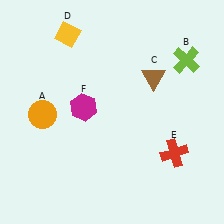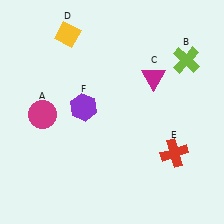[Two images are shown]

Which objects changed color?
A changed from orange to magenta. C changed from brown to magenta. F changed from magenta to purple.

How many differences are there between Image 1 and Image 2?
There are 3 differences between the two images.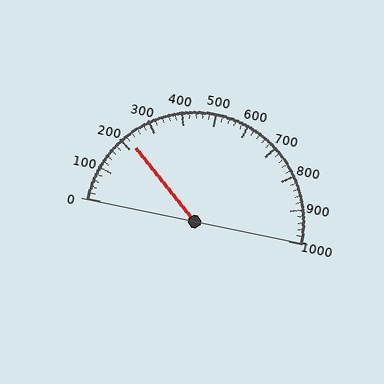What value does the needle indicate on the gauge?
The needle indicates approximately 220.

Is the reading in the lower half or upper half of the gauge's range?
The reading is in the lower half of the range (0 to 1000).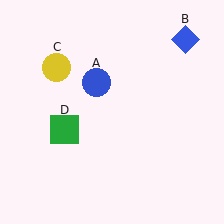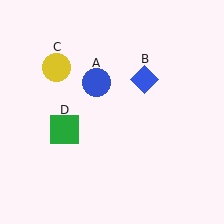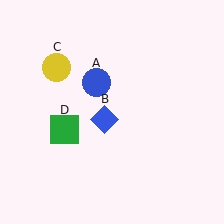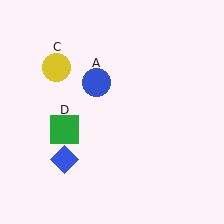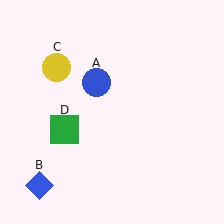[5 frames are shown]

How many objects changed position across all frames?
1 object changed position: blue diamond (object B).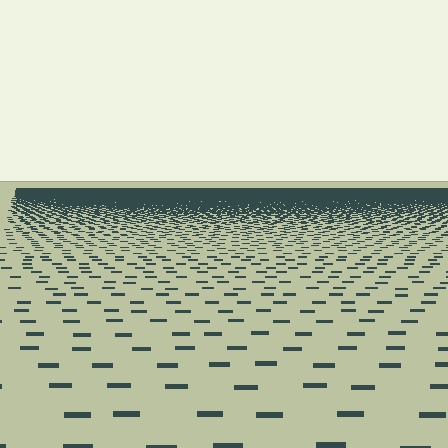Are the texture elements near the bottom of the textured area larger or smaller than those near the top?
Larger. Near the bottom, elements are closer to the viewer and appear at a bigger on-screen size.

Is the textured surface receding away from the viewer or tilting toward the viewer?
The surface is receding away from the viewer. Texture elements get smaller and denser toward the top.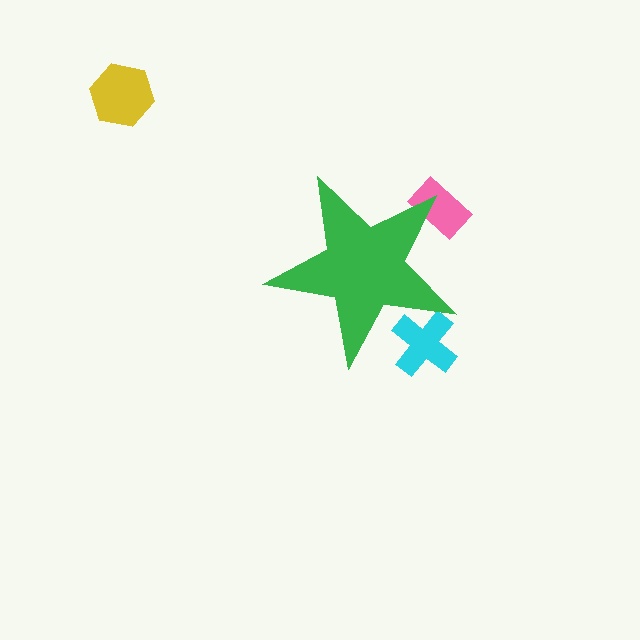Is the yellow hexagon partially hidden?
No, the yellow hexagon is fully visible.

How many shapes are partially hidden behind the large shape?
2 shapes are partially hidden.